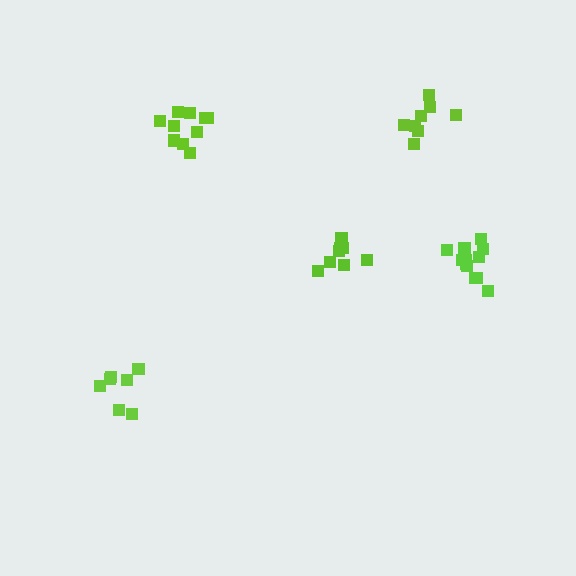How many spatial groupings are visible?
There are 5 spatial groupings.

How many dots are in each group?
Group 1: 8 dots, Group 2: 8 dots, Group 3: 11 dots, Group 4: 8 dots, Group 5: 12 dots (47 total).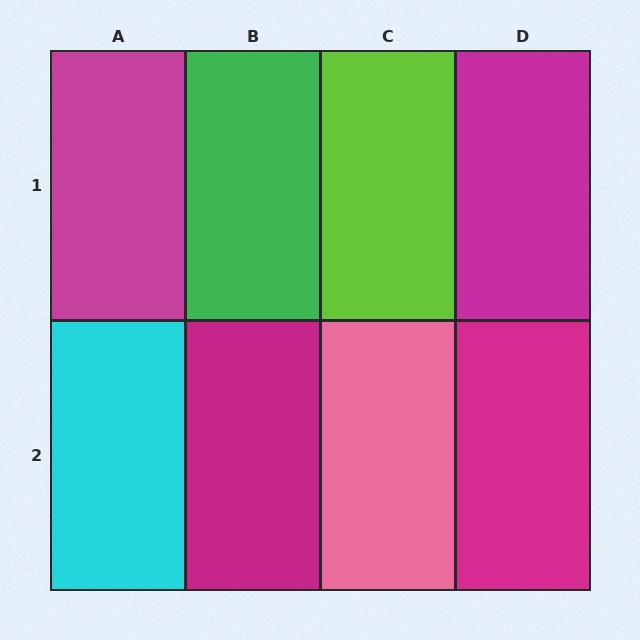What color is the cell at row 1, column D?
Magenta.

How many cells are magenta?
4 cells are magenta.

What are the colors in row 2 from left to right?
Cyan, magenta, pink, magenta.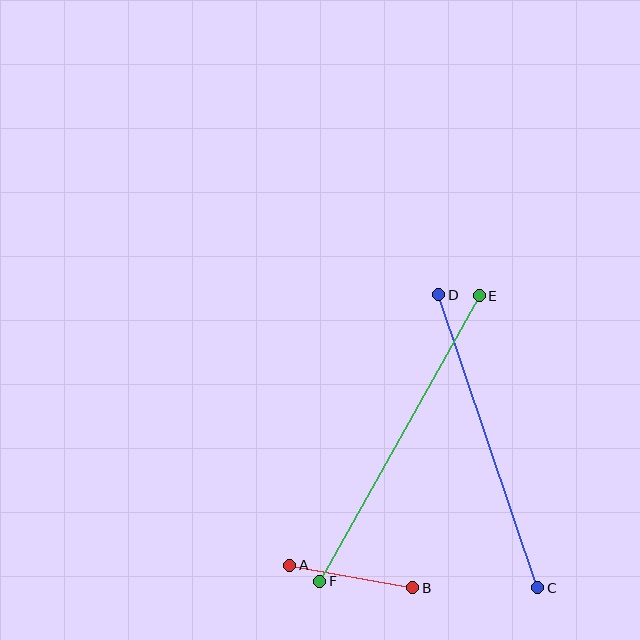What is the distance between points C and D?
The distance is approximately 309 pixels.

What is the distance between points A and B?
The distance is approximately 125 pixels.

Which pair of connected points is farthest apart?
Points E and F are farthest apart.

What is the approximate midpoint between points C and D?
The midpoint is at approximately (488, 441) pixels.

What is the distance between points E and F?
The distance is approximately 327 pixels.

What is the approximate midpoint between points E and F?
The midpoint is at approximately (400, 439) pixels.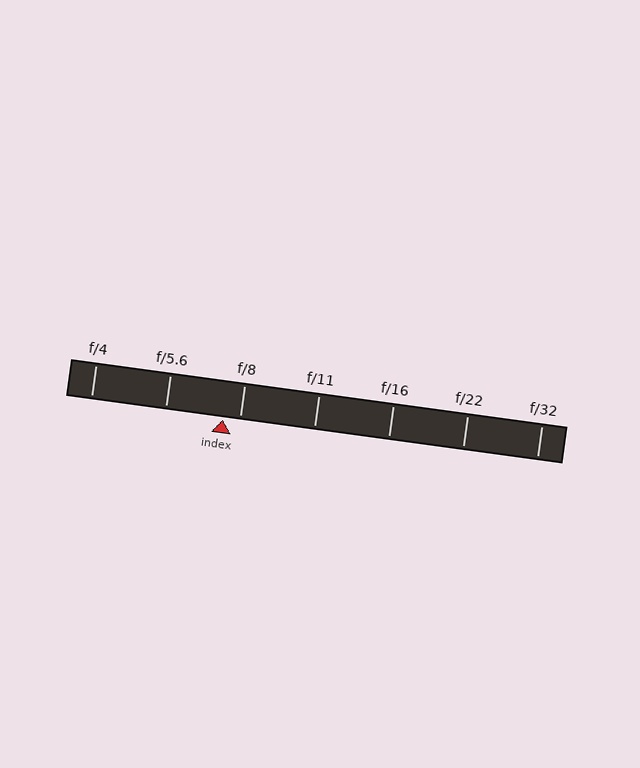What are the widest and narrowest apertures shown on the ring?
The widest aperture shown is f/4 and the narrowest is f/32.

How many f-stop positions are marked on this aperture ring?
There are 7 f-stop positions marked.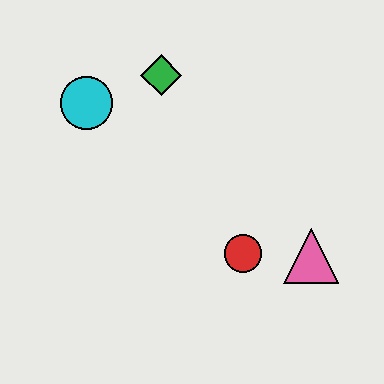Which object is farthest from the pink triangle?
The cyan circle is farthest from the pink triangle.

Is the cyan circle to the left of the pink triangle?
Yes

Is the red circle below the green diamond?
Yes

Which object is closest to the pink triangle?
The red circle is closest to the pink triangle.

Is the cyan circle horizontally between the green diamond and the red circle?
No